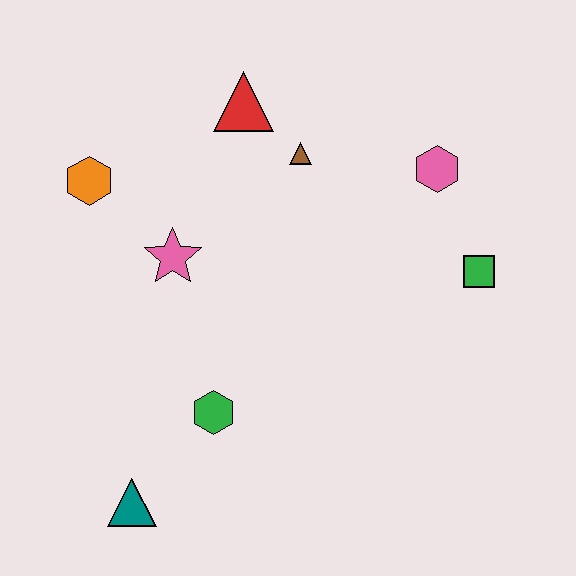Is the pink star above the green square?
Yes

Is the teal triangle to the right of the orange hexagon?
Yes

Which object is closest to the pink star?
The orange hexagon is closest to the pink star.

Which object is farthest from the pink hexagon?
The teal triangle is farthest from the pink hexagon.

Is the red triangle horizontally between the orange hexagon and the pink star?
No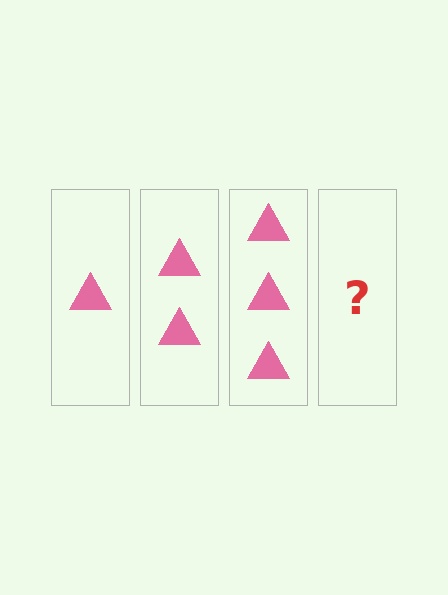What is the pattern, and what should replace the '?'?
The pattern is that each step adds one more triangle. The '?' should be 4 triangles.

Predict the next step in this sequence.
The next step is 4 triangles.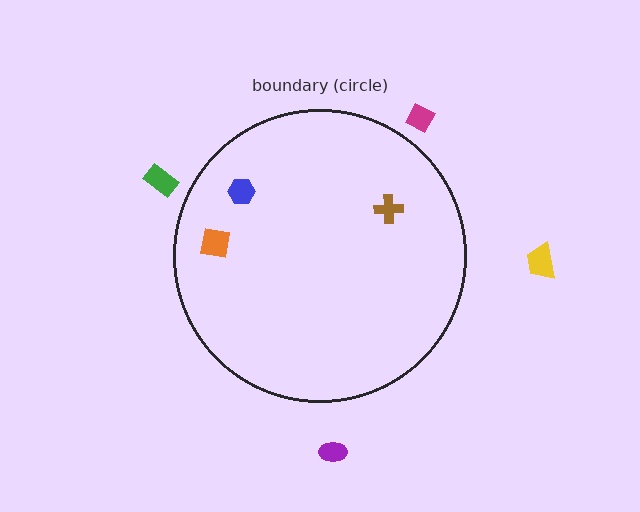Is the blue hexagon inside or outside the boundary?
Inside.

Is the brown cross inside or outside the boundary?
Inside.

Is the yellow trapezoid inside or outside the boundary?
Outside.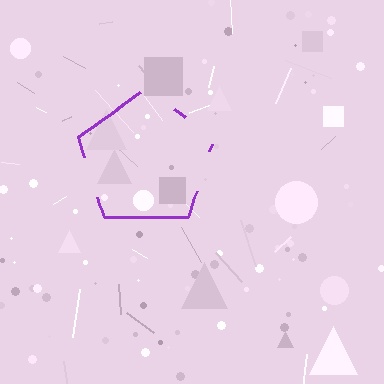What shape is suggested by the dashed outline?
The dashed outline suggests a pentagon.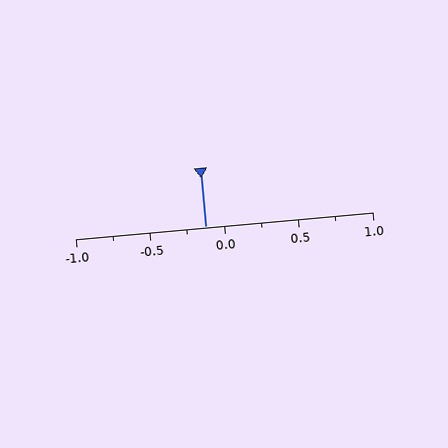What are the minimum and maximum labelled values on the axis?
The axis runs from -1.0 to 1.0.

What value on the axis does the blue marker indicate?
The marker indicates approximately -0.12.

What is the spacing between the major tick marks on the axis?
The major ticks are spaced 0.5 apart.